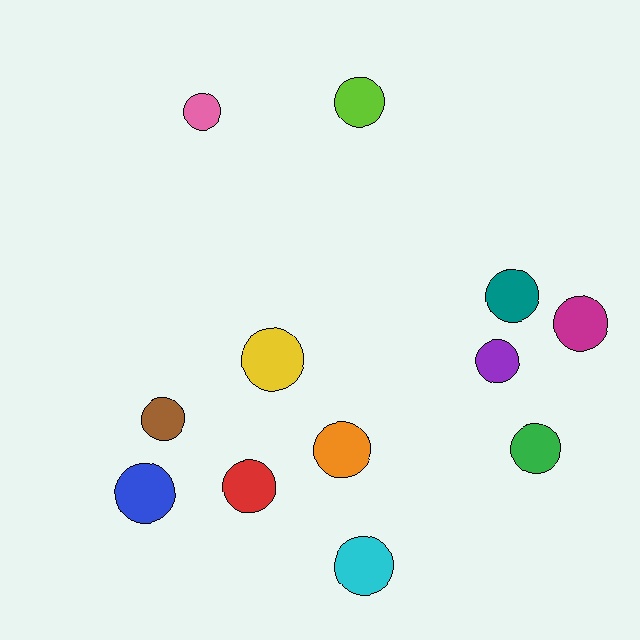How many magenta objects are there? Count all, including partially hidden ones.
There is 1 magenta object.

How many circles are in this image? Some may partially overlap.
There are 12 circles.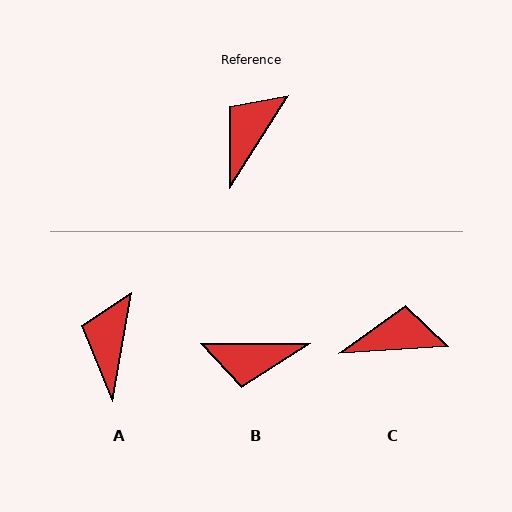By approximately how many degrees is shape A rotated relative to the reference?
Approximately 23 degrees counter-clockwise.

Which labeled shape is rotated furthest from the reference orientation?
B, about 122 degrees away.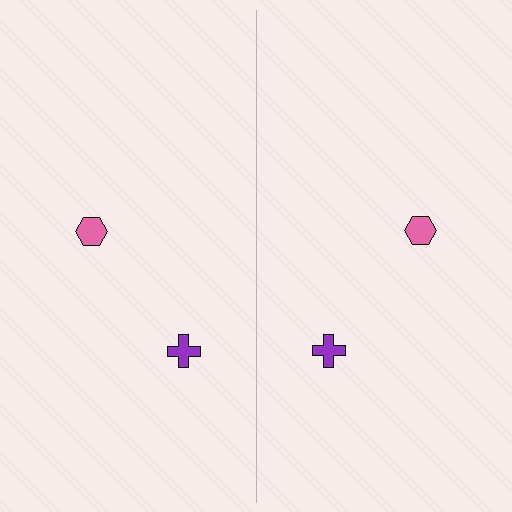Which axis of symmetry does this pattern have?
The pattern has a vertical axis of symmetry running through the center of the image.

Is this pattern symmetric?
Yes, this pattern has bilateral (reflection) symmetry.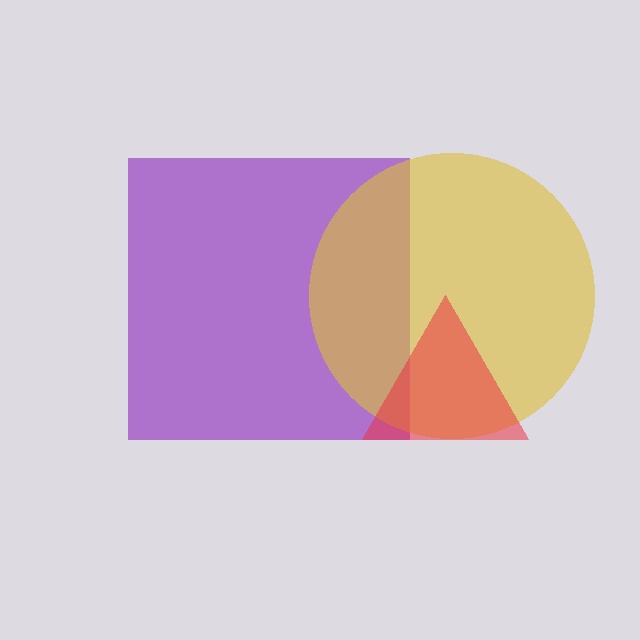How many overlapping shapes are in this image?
There are 3 overlapping shapes in the image.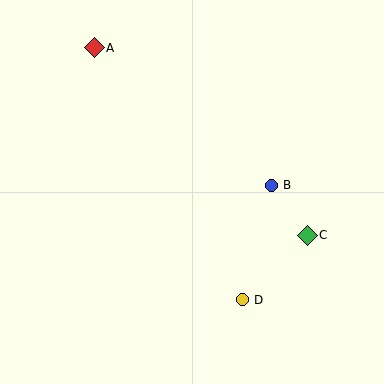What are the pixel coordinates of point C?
Point C is at (307, 235).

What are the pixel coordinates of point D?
Point D is at (242, 300).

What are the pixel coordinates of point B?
Point B is at (271, 185).